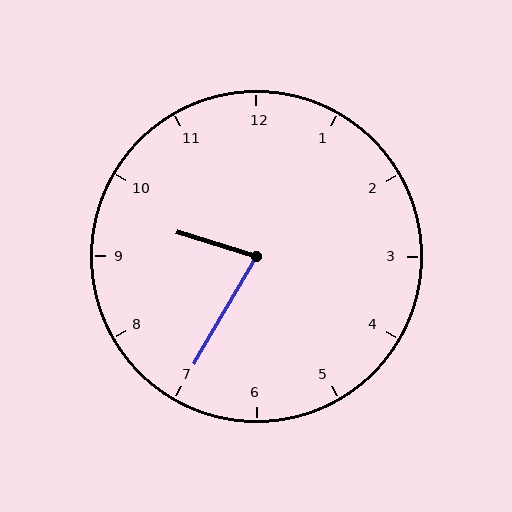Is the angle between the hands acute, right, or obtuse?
It is acute.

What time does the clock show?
9:35.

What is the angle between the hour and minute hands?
Approximately 78 degrees.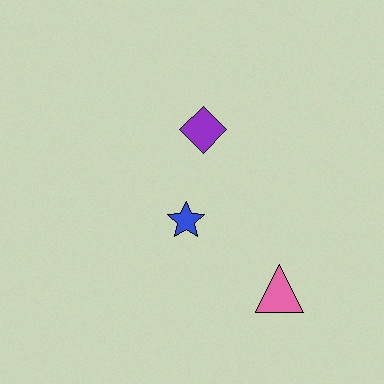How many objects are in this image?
There are 3 objects.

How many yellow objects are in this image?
There are no yellow objects.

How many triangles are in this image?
There is 1 triangle.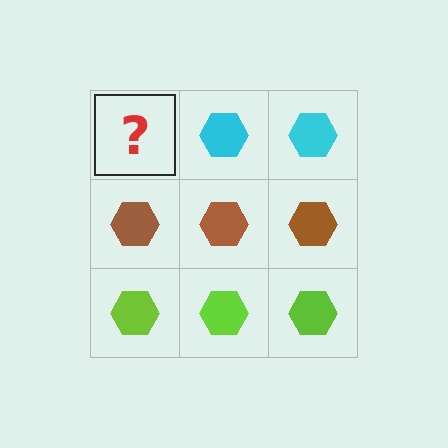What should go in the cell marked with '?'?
The missing cell should contain a cyan hexagon.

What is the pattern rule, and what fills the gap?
The rule is that each row has a consistent color. The gap should be filled with a cyan hexagon.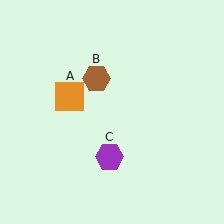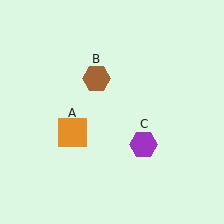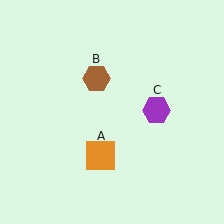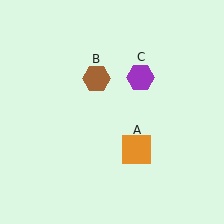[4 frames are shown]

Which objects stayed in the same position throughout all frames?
Brown hexagon (object B) remained stationary.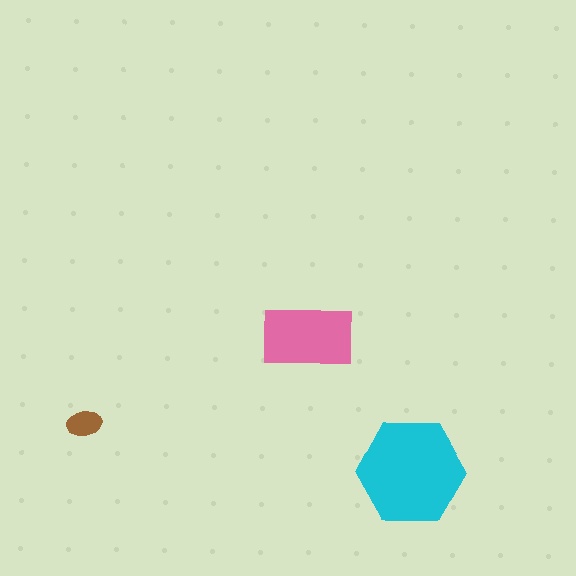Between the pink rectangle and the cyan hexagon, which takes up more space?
The cyan hexagon.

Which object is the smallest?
The brown ellipse.